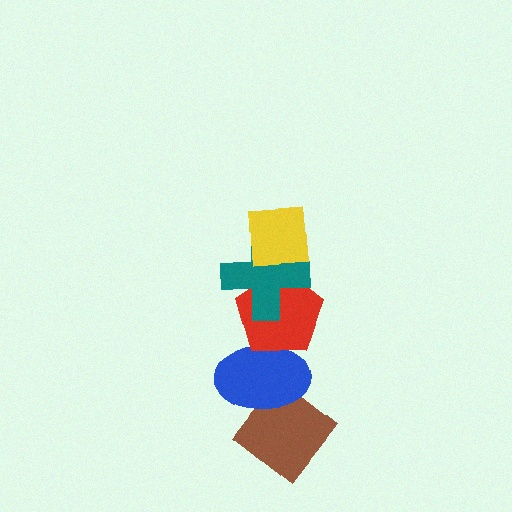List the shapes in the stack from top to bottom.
From top to bottom: the yellow square, the teal cross, the red pentagon, the blue ellipse, the brown diamond.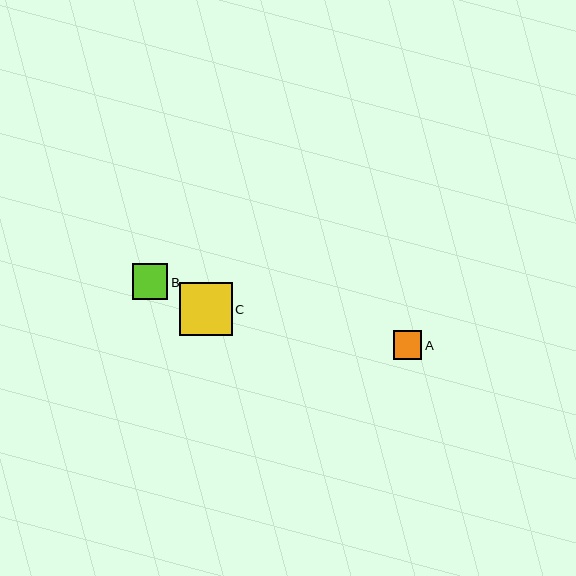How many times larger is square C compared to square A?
Square C is approximately 1.9 times the size of square A.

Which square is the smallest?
Square A is the smallest with a size of approximately 28 pixels.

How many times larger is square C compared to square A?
Square C is approximately 1.9 times the size of square A.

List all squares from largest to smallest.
From largest to smallest: C, B, A.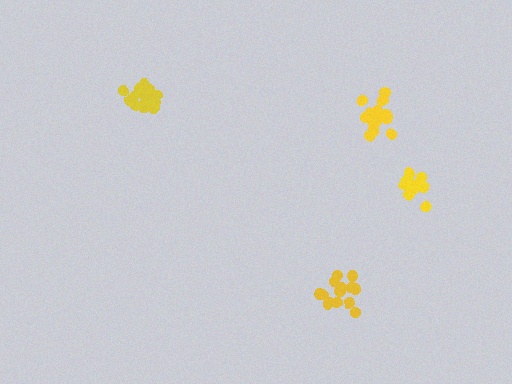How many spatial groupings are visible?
There are 4 spatial groupings.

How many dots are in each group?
Group 1: 16 dots, Group 2: 12 dots, Group 3: 16 dots, Group 4: 18 dots (62 total).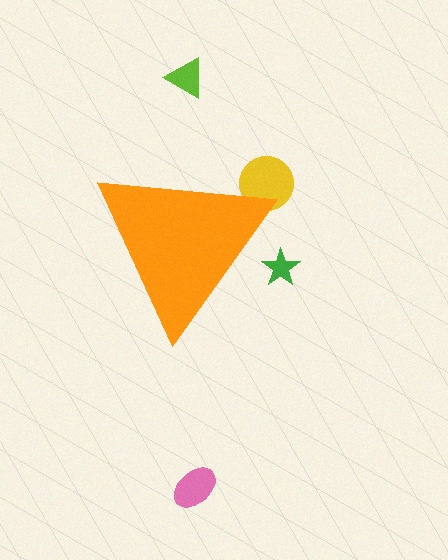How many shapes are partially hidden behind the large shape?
2 shapes are partially hidden.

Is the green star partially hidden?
Yes, the green star is partially hidden behind the orange triangle.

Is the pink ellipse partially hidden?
No, the pink ellipse is fully visible.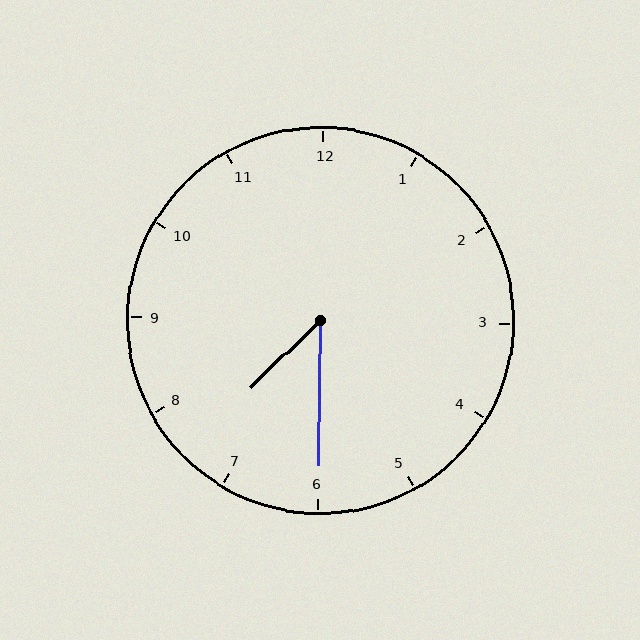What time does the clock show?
7:30.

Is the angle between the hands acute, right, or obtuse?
It is acute.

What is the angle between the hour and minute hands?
Approximately 45 degrees.